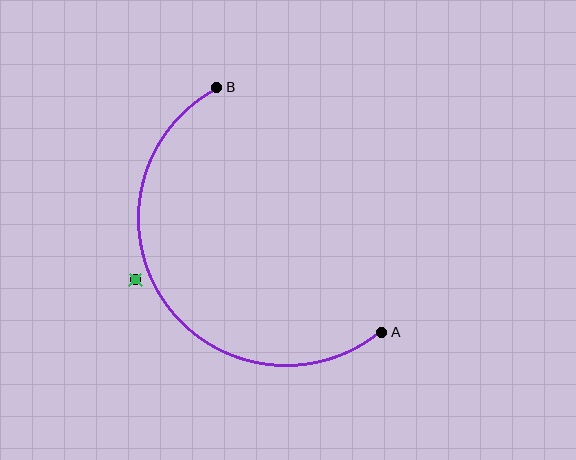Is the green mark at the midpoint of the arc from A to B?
No — the green mark does not lie on the arc at all. It sits slightly outside the curve.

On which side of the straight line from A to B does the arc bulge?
The arc bulges below and to the left of the straight line connecting A and B.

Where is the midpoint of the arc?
The arc midpoint is the point on the curve farthest from the straight line joining A and B. It sits below and to the left of that line.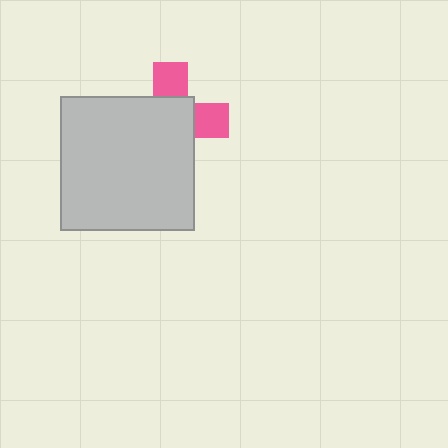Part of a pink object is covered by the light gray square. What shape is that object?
It is a cross.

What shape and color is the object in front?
The object in front is a light gray square.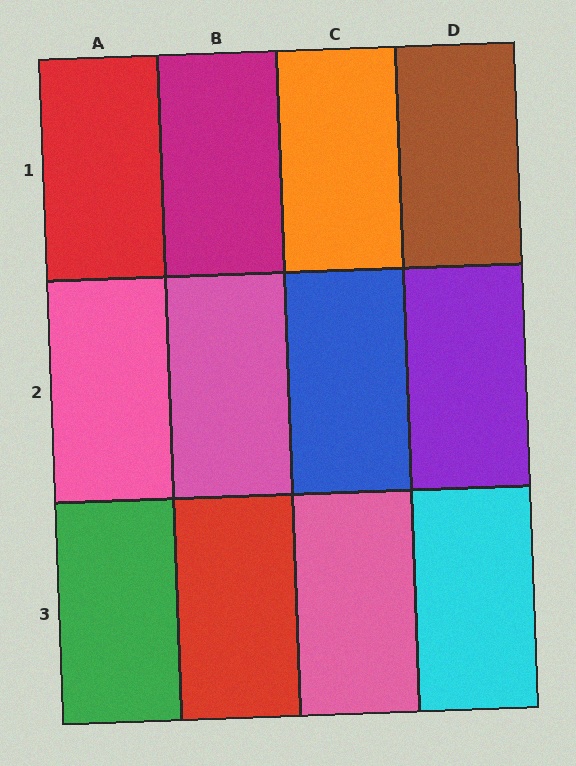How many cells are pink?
3 cells are pink.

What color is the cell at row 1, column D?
Brown.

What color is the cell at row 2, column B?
Pink.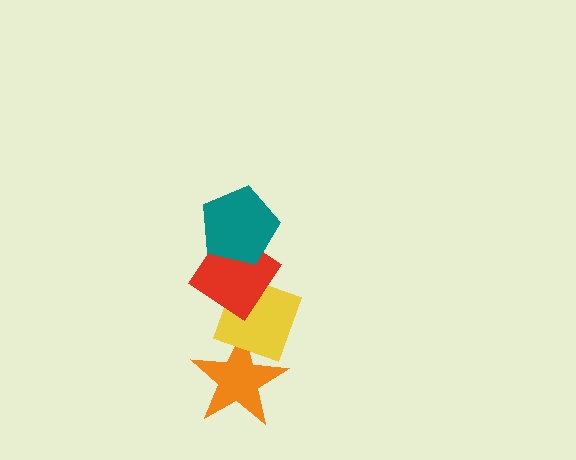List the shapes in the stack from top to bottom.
From top to bottom: the teal pentagon, the red diamond, the yellow diamond, the orange star.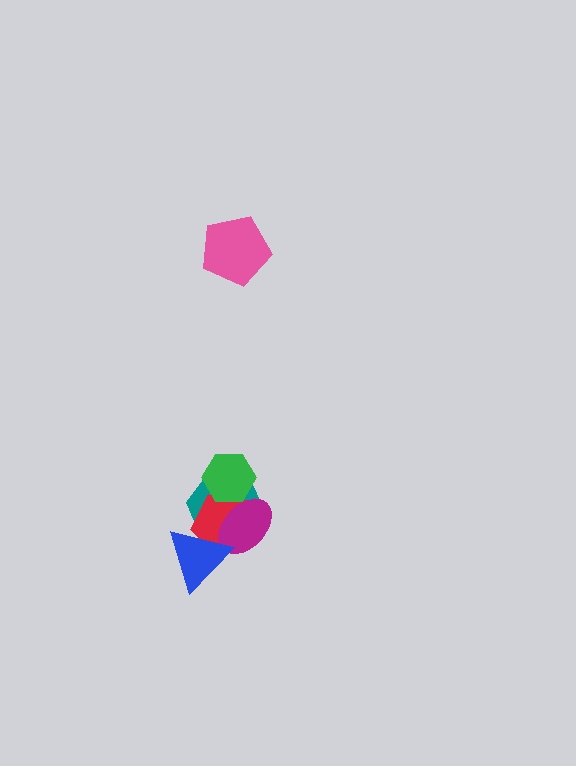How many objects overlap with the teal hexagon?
4 objects overlap with the teal hexagon.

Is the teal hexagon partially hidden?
Yes, it is partially covered by another shape.